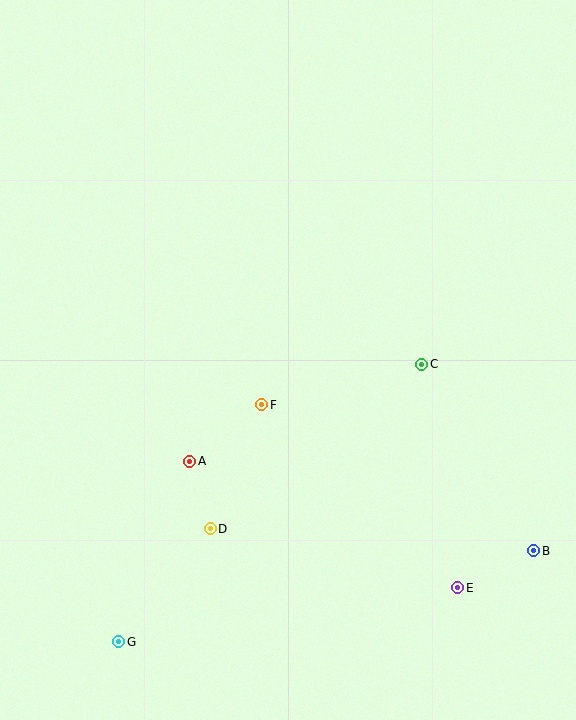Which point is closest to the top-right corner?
Point C is closest to the top-right corner.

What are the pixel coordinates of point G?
Point G is at (119, 642).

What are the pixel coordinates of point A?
Point A is at (190, 461).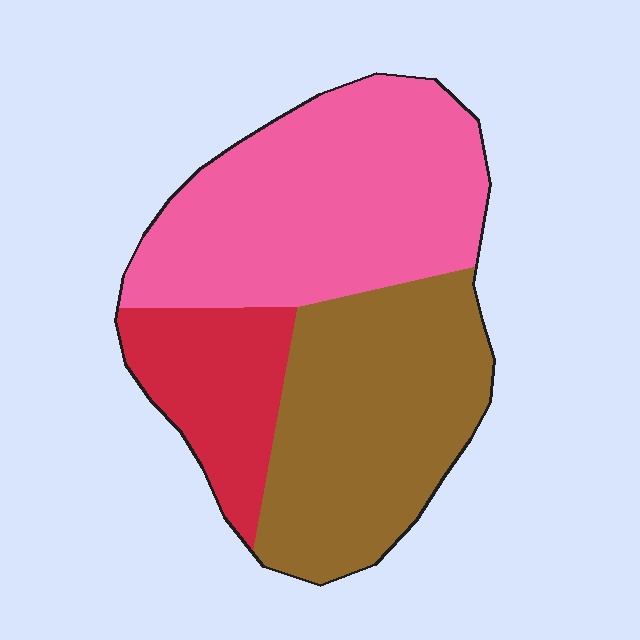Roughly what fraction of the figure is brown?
Brown covers roughly 40% of the figure.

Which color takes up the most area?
Pink, at roughly 45%.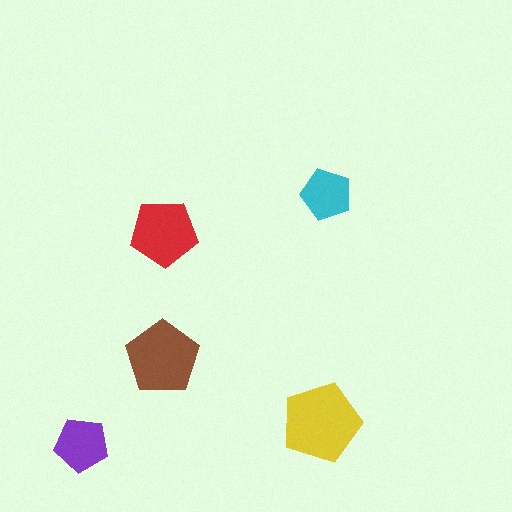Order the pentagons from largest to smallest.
the yellow one, the brown one, the red one, the purple one, the cyan one.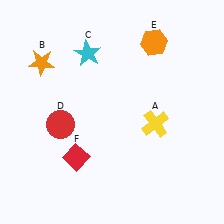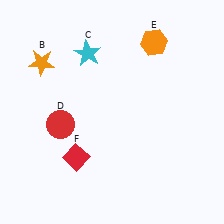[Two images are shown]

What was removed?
The yellow cross (A) was removed in Image 2.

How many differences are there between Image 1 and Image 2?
There is 1 difference between the two images.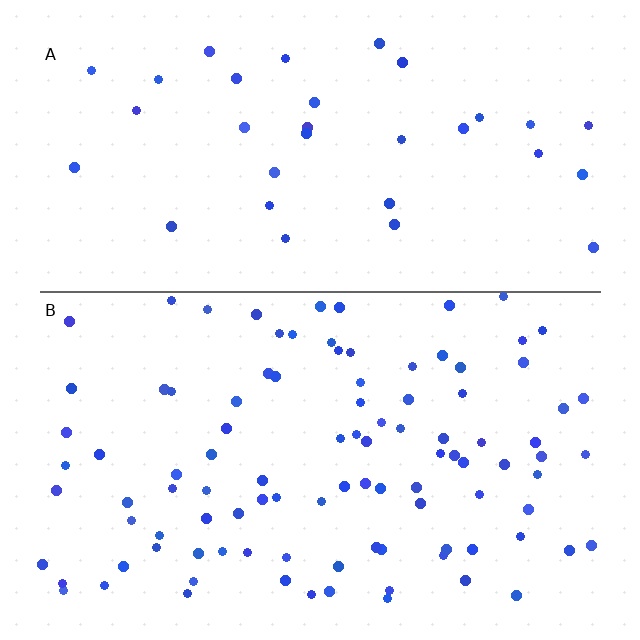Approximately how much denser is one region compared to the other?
Approximately 3.0× — region B over region A.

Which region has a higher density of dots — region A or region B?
B (the bottom).